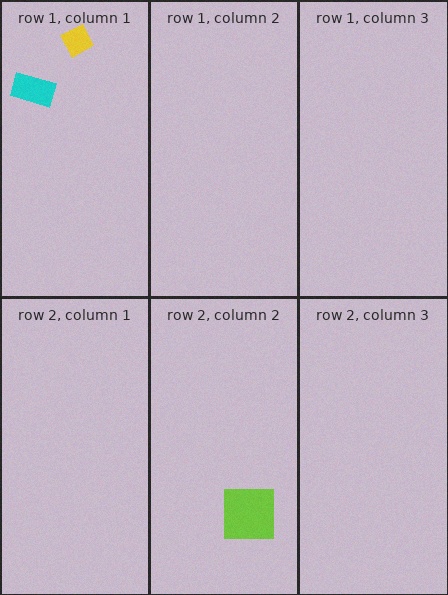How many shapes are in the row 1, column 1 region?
2.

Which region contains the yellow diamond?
The row 1, column 1 region.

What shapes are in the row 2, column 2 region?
The lime square.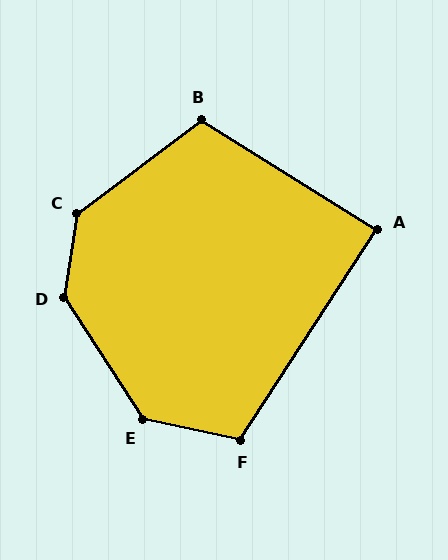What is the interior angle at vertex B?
Approximately 111 degrees (obtuse).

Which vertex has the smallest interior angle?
A, at approximately 89 degrees.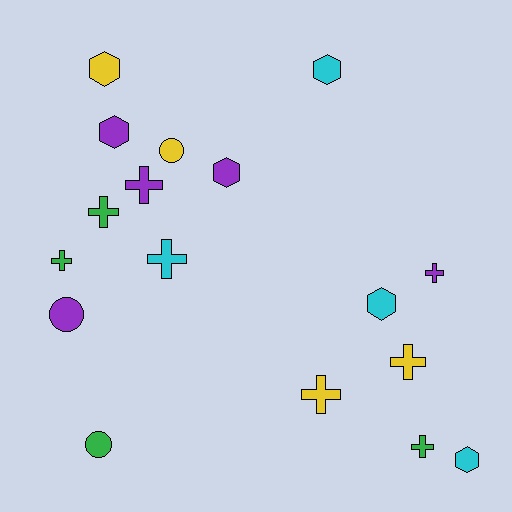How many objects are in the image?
There are 17 objects.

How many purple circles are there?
There is 1 purple circle.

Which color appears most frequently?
Purple, with 5 objects.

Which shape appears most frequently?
Cross, with 8 objects.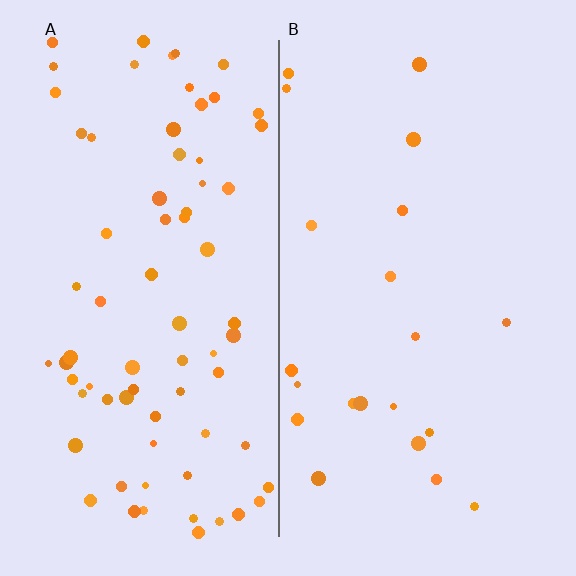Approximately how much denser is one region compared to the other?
Approximately 3.4× — region A over region B.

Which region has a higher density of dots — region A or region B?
A (the left).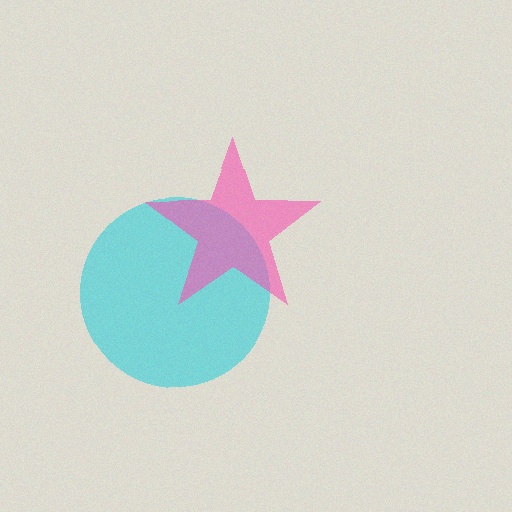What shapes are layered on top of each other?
The layered shapes are: a cyan circle, a pink star.